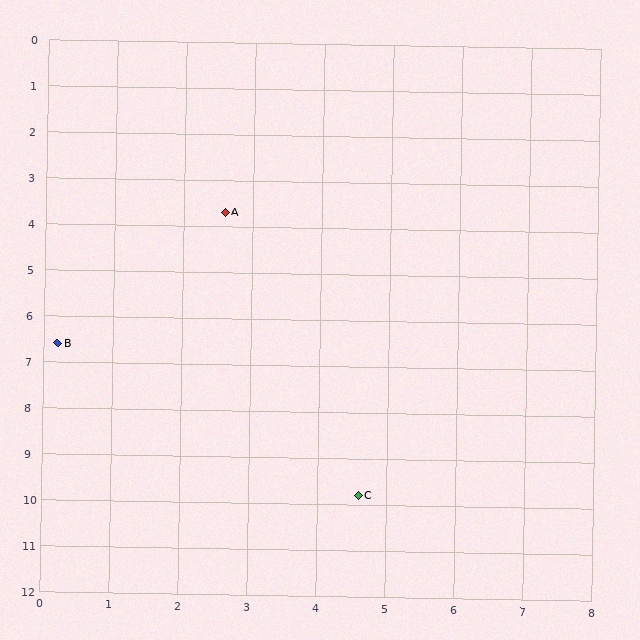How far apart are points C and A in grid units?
Points C and A are about 6.4 grid units apart.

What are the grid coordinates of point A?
Point A is at approximately (2.6, 3.7).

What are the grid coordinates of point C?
Point C is at approximately (4.6, 9.8).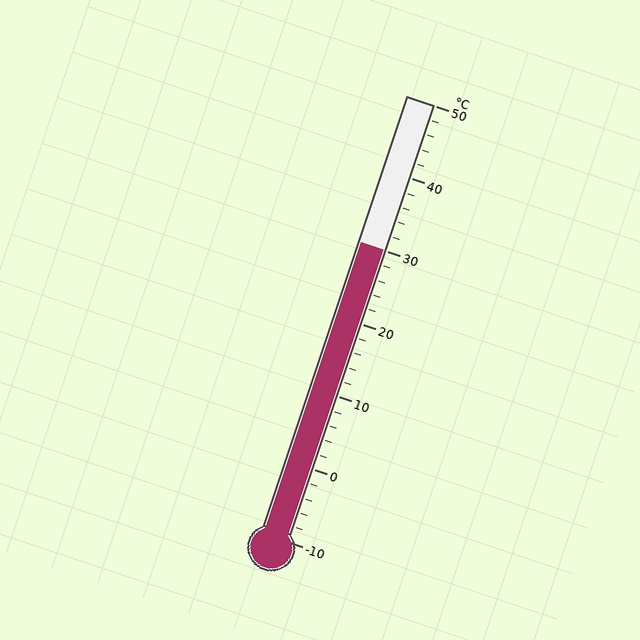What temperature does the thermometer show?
The thermometer shows approximately 30°C.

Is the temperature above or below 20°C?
The temperature is above 20°C.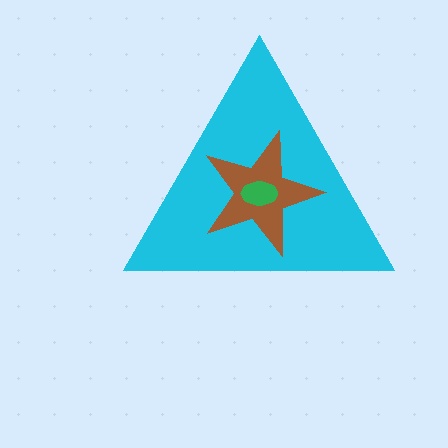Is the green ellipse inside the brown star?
Yes.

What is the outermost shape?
The cyan triangle.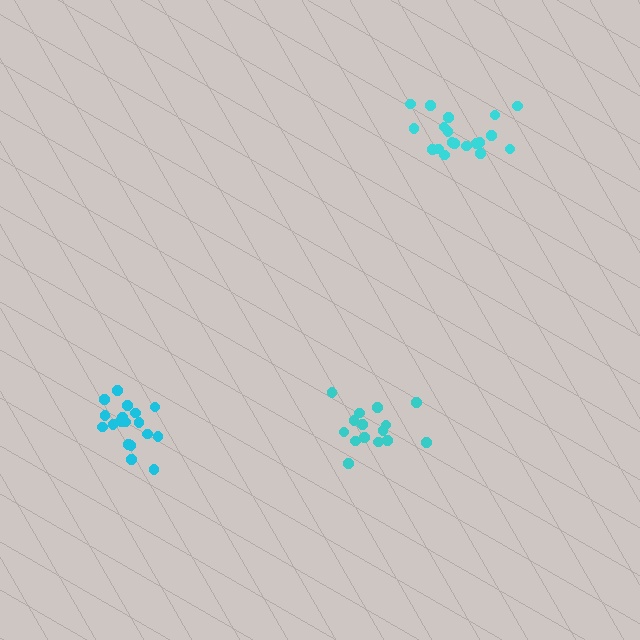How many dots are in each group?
Group 1: 19 dots, Group 2: 15 dots, Group 3: 19 dots (53 total).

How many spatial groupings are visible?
There are 3 spatial groupings.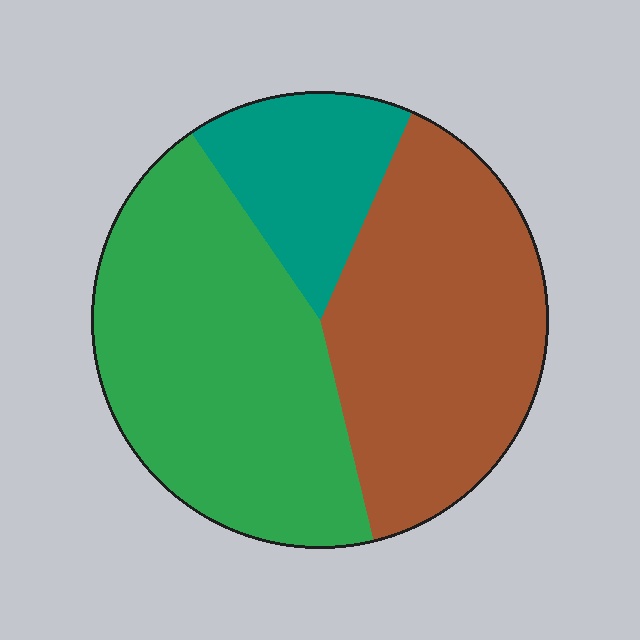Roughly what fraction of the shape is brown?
Brown covers roughly 40% of the shape.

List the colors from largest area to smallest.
From largest to smallest: green, brown, teal.